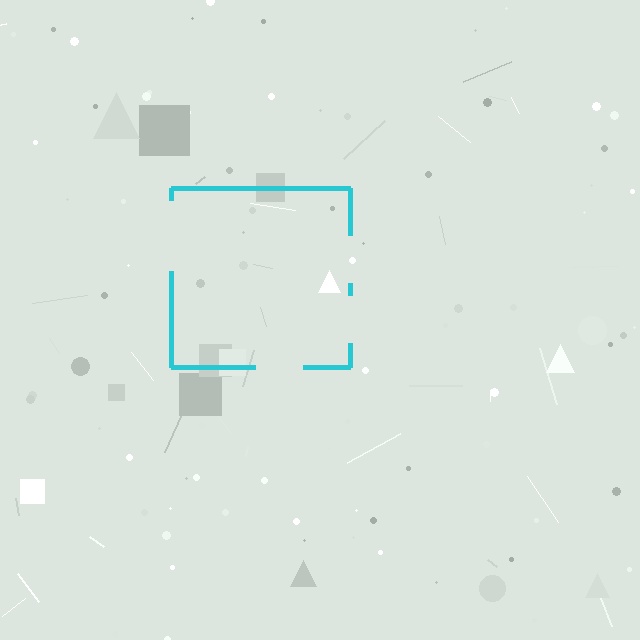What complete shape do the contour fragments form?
The contour fragments form a square.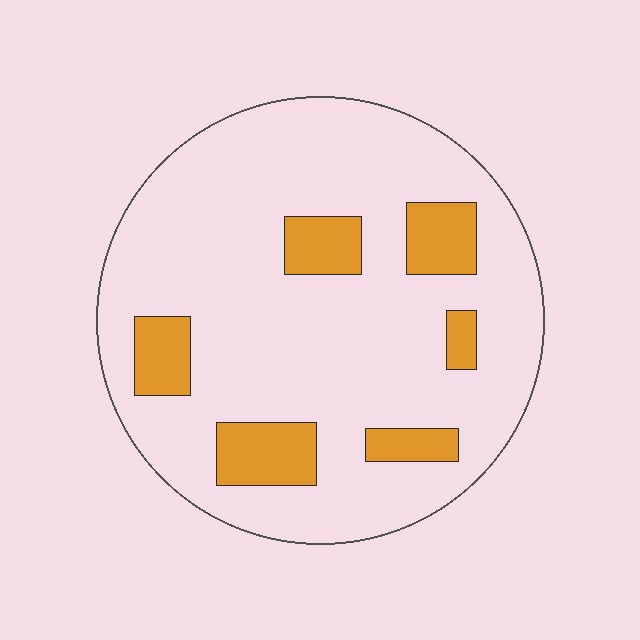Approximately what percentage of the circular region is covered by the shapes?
Approximately 15%.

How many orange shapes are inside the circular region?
6.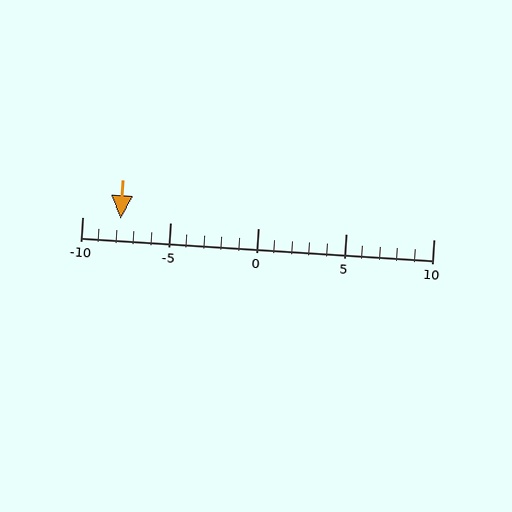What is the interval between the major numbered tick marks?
The major tick marks are spaced 5 units apart.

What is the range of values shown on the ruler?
The ruler shows values from -10 to 10.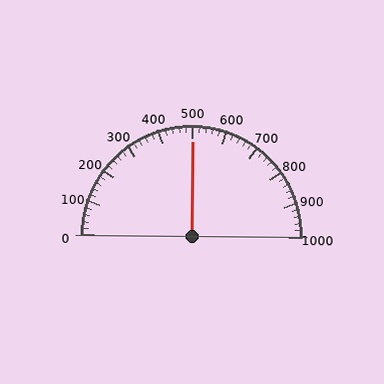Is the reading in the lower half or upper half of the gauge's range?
The reading is in the upper half of the range (0 to 1000).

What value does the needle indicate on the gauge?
The needle indicates approximately 500.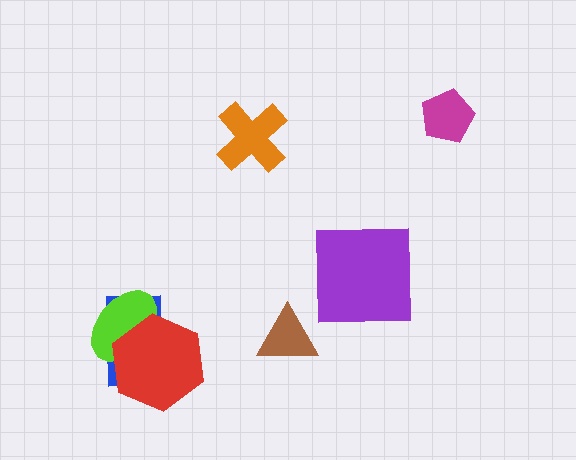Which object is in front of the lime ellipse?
The red hexagon is in front of the lime ellipse.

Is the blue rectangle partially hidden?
Yes, it is partially covered by another shape.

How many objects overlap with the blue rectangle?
2 objects overlap with the blue rectangle.